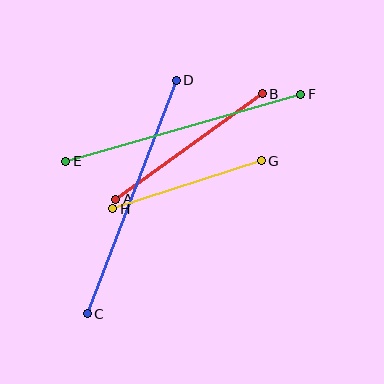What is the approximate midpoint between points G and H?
The midpoint is at approximately (187, 185) pixels.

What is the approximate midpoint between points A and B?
The midpoint is at approximately (189, 147) pixels.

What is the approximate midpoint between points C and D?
The midpoint is at approximately (132, 197) pixels.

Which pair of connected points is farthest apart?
Points C and D are farthest apart.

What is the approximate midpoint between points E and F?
The midpoint is at approximately (183, 128) pixels.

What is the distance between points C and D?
The distance is approximately 250 pixels.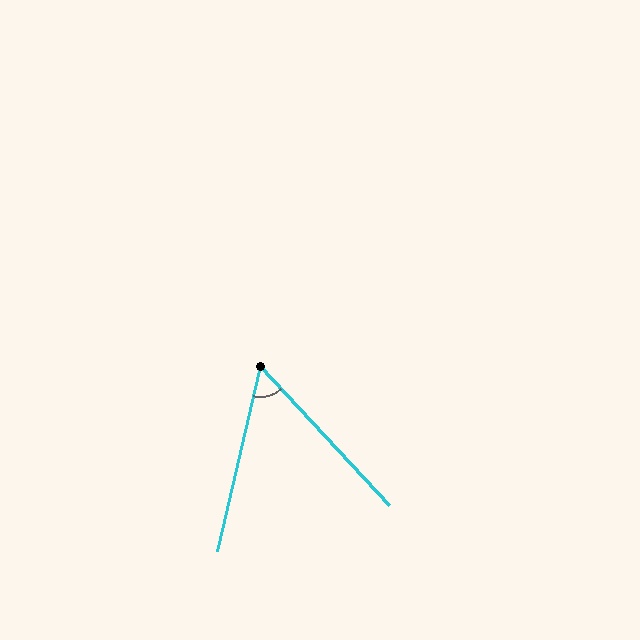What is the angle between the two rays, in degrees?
Approximately 56 degrees.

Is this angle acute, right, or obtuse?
It is acute.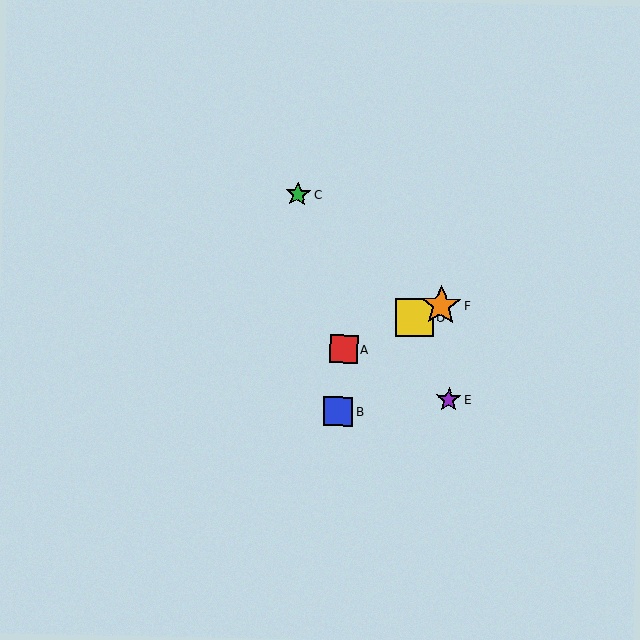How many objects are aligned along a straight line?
3 objects (A, D, F) are aligned along a straight line.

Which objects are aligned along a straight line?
Objects A, D, F are aligned along a straight line.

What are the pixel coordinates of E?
Object E is at (449, 399).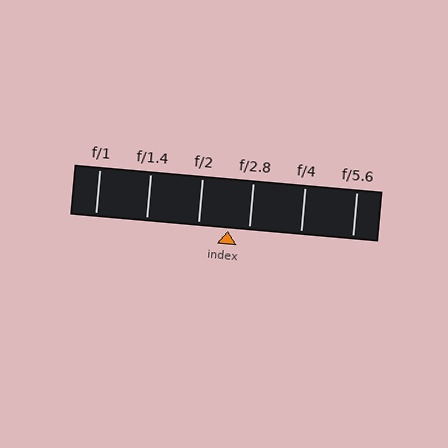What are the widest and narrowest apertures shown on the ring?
The widest aperture shown is f/1 and the narrowest is f/5.6.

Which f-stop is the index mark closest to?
The index mark is closest to f/2.8.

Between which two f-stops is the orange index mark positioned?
The index mark is between f/2 and f/2.8.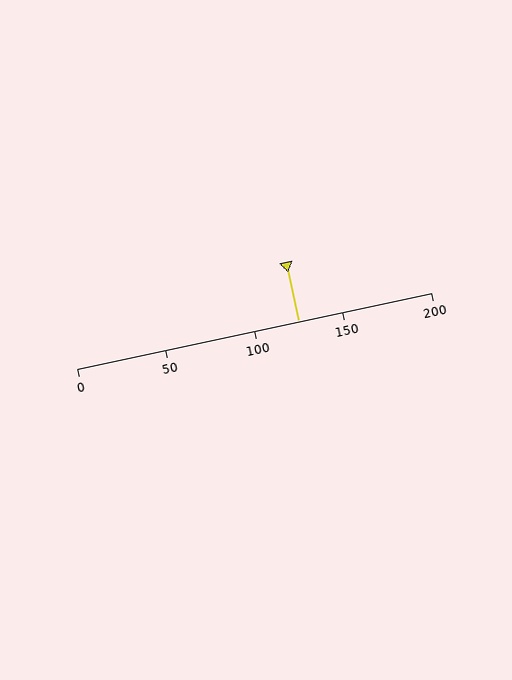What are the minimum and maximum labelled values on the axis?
The axis runs from 0 to 200.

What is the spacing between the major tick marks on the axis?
The major ticks are spaced 50 apart.